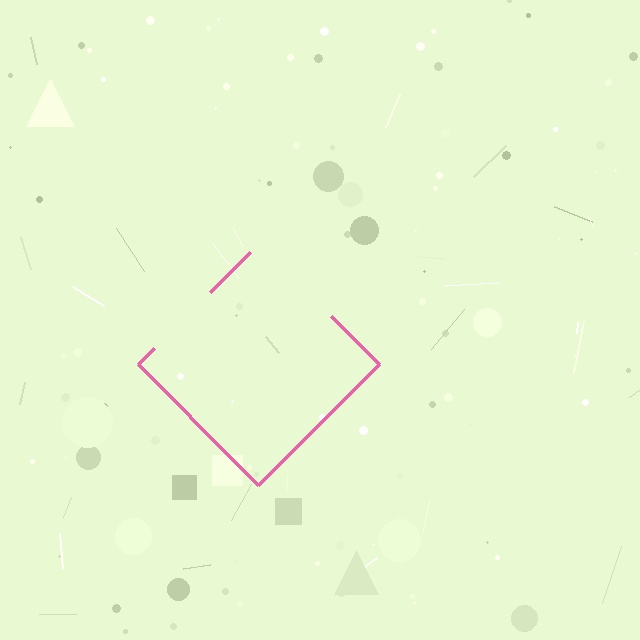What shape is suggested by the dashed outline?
The dashed outline suggests a diamond.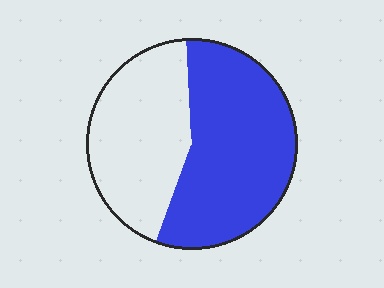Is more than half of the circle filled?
Yes.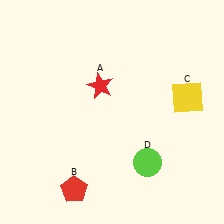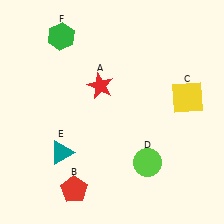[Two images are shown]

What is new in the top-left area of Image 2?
A green hexagon (F) was added in the top-left area of Image 2.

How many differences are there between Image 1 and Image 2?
There are 2 differences between the two images.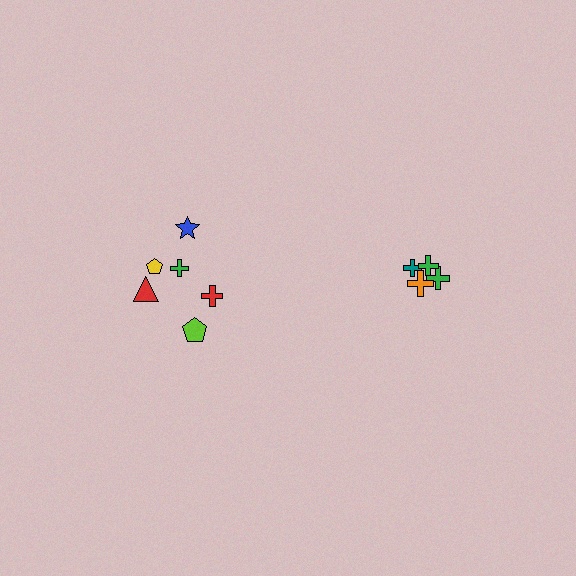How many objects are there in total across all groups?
There are 10 objects.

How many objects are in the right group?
There are 4 objects.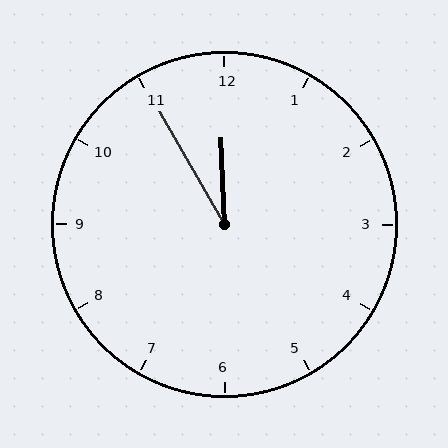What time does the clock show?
11:55.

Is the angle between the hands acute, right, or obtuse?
It is acute.